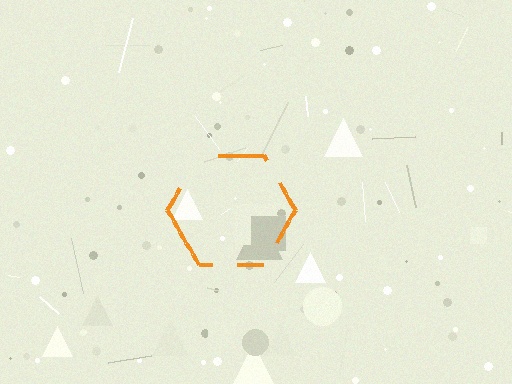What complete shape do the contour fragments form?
The contour fragments form a hexagon.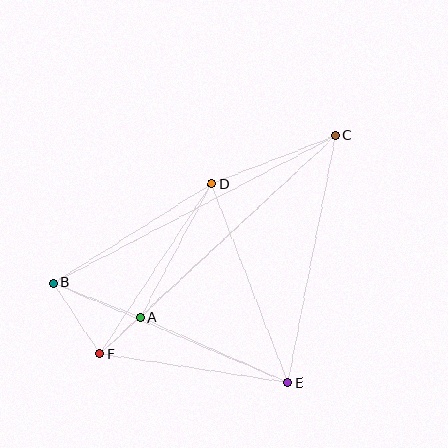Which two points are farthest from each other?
Points C and F are farthest from each other.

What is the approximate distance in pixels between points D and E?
The distance between D and E is approximately 213 pixels.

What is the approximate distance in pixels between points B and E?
The distance between B and E is approximately 255 pixels.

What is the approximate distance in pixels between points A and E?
The distance between A and E is approximately 162 pixels.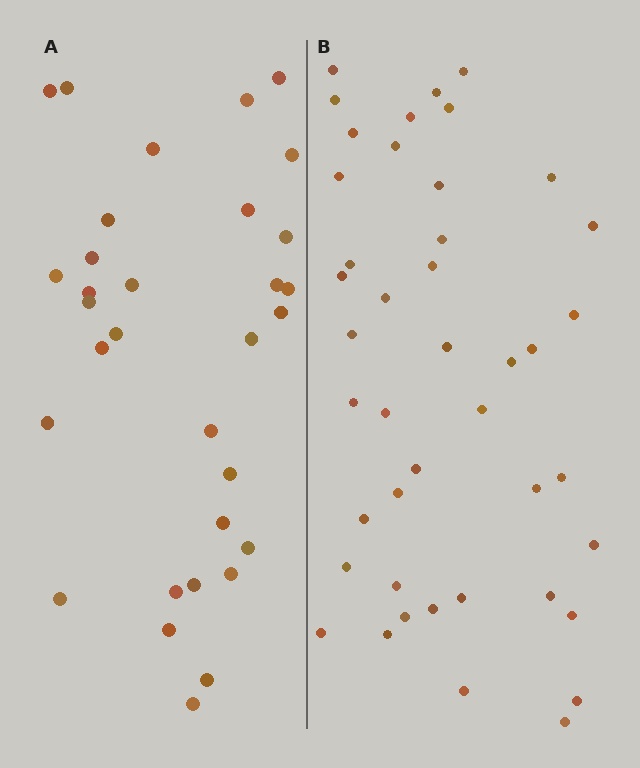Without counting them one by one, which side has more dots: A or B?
Region B (the right region) has more dots.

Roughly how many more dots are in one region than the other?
Region B has roughly 12 or so more dots than region A.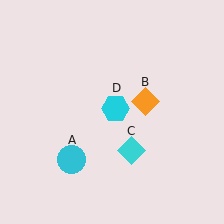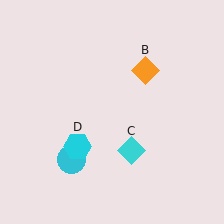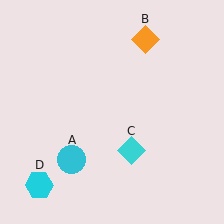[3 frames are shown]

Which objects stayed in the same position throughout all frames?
Cyan circle (object A) and cyan diamond (object C) remained stationary.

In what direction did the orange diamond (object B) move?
The orange diamond (object B) moved up.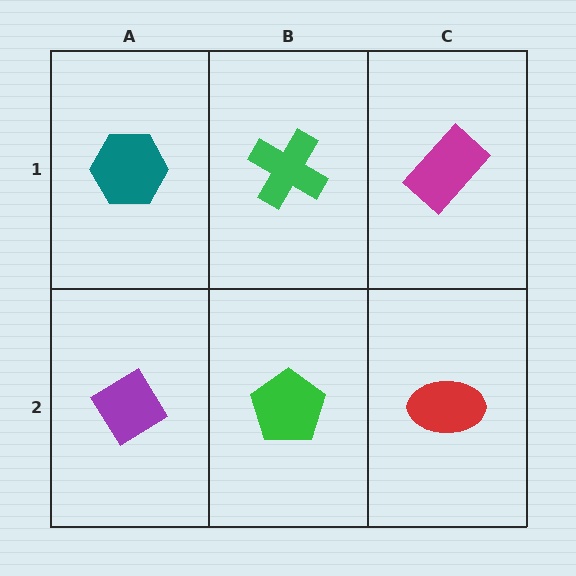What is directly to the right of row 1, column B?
A magenta rectangle.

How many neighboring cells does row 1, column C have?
2.